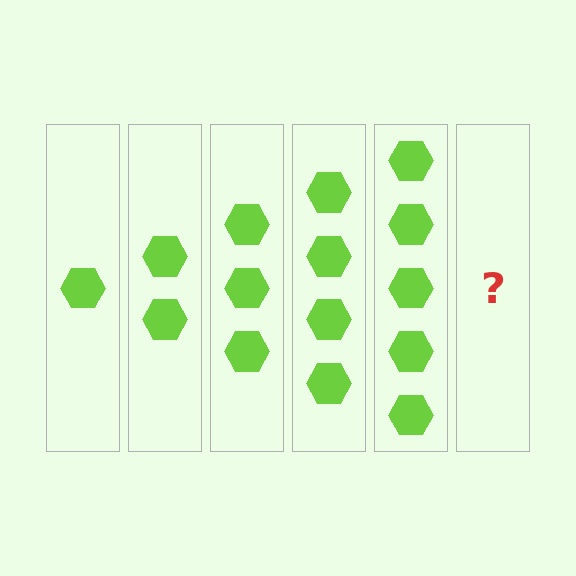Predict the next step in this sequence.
The next step is 6 hexagons.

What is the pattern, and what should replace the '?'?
The pattern is that each step adds one more hexagon. The '?' should be 6 hexagons.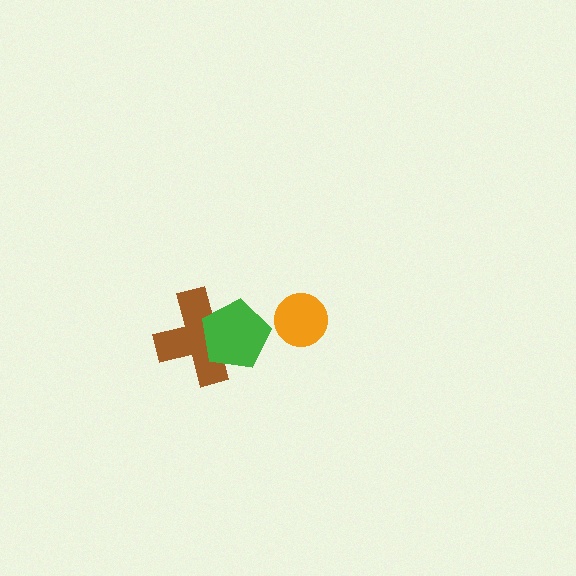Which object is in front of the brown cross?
The green pentagon is in front of the brown cross.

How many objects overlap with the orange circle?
0 objects overlap with the orange circle.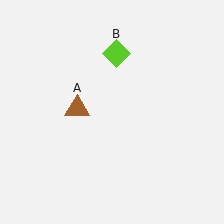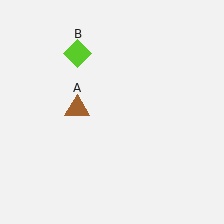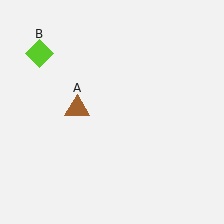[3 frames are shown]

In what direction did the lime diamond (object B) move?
The lime diamond (object B) moved left.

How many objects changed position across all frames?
1 object changed position: lime diamond (object B).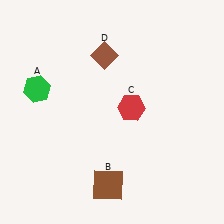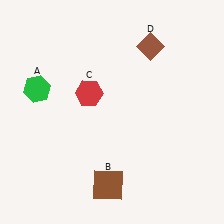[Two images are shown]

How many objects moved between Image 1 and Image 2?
2 objects moved between the two images.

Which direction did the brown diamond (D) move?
The brown diamond (D) moved right.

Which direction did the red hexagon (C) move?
The red hexagon (C) moved left.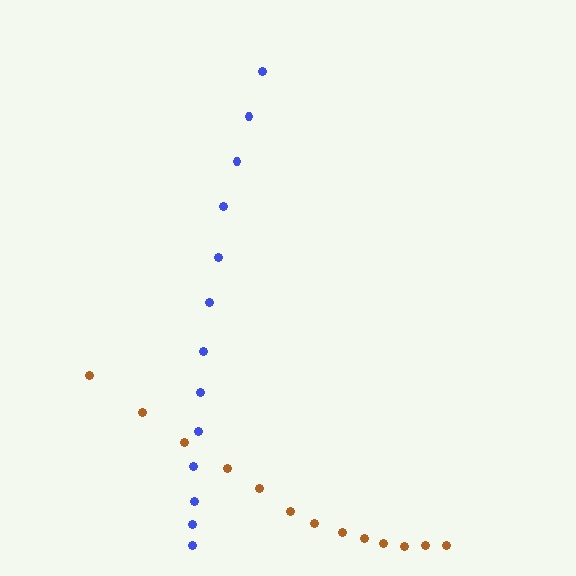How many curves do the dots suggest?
There are 2 distinct paths.